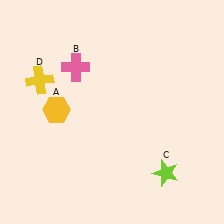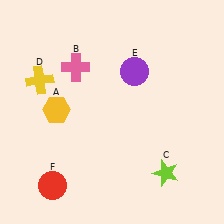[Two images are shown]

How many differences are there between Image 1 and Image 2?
There are 2 differences between the two images.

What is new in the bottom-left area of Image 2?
A red circle (F) was added in the bottom-left area of Image 2.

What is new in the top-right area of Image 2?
A purple circle (E) was added in the top-right area of Image 2.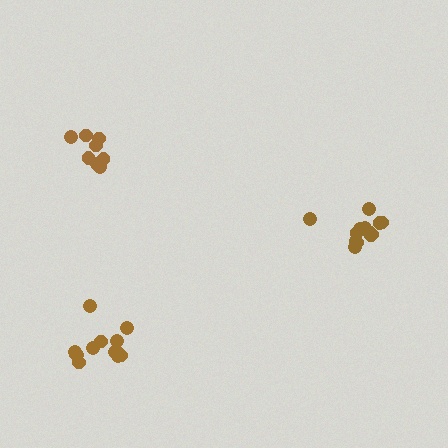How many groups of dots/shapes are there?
There are 3 groups.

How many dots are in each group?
Group 1: 8 dots, Group 2: 13 dots, Group 3: 13 dots (34 total).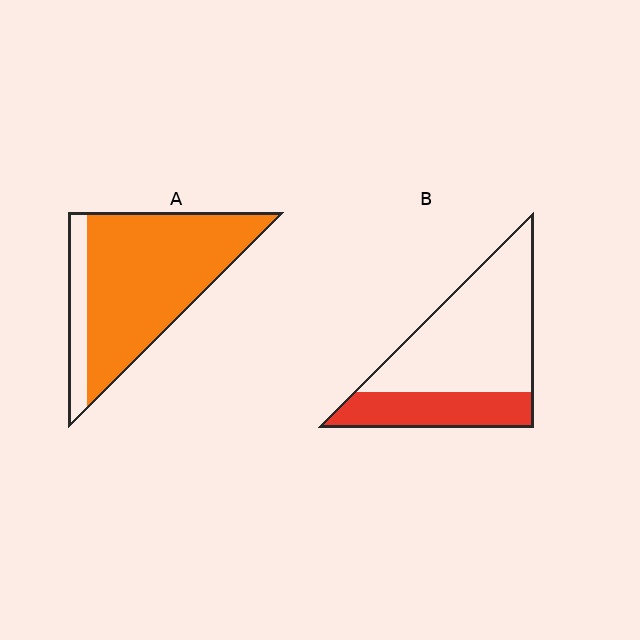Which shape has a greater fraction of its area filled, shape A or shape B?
Shape A.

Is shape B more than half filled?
No.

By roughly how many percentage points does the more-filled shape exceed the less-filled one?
By roughly 55 percentage points (A over B).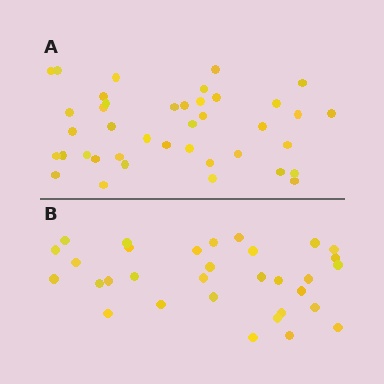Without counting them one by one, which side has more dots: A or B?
Region A (the top region) has more dots.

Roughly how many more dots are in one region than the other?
Region A has roughly 8 or so more dots than region B.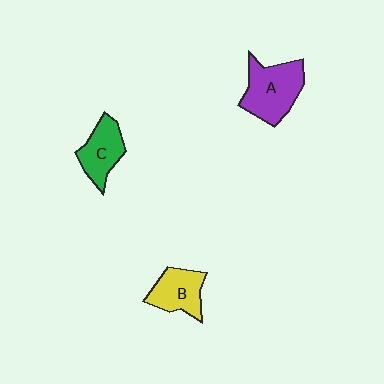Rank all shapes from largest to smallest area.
From largest to smallest: A (purple), B (yellow), C (green).